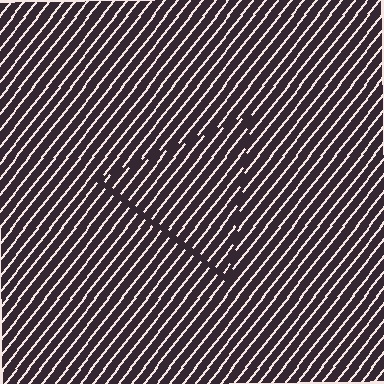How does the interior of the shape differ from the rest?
The interior of the shape contains the same grating, shifted by half a period — the contour is defined by the phase discontinuity where line-ends from the inner and outer gratings abut.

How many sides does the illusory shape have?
3 sides — the line-ends trace a triangle.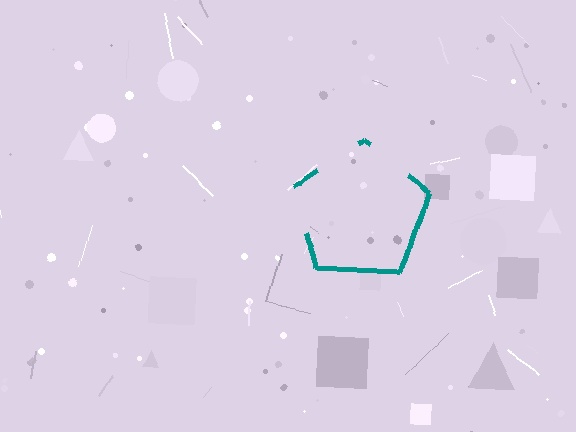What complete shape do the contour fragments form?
The contour fragments form a pentagon.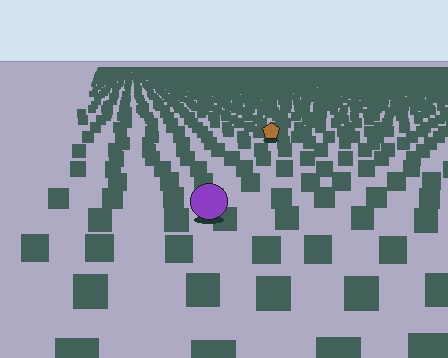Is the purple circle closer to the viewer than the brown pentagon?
Yes. The purple circle is closer — you can tell from the texture gradient: the ground texture is coarser near it.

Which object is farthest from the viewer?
The brown pentagon is farthest from the viewer. It appears smaller and the ground texture around it is denser.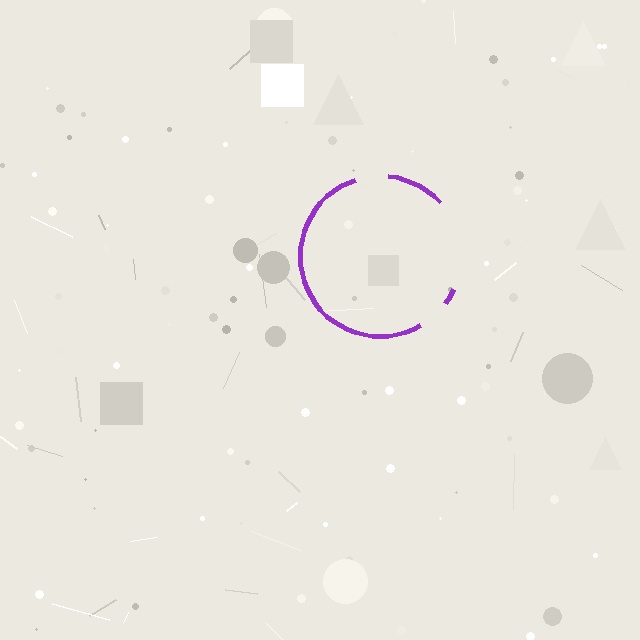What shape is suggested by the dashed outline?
The dashed outline suggests a circle.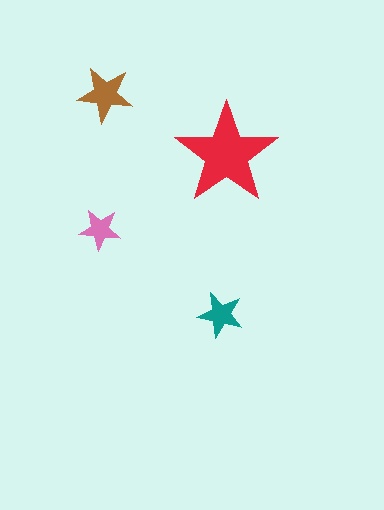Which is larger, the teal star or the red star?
The red one.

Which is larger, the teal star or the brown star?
The brown one.